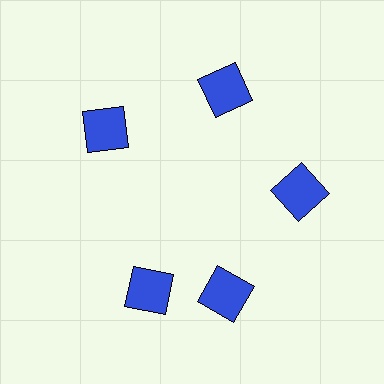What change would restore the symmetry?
The symmetry would be restored by rotating it back into even spacing with its neighbors so that all 5 squares sit at equal angles and equal distance from the center.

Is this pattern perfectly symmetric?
No. The 5 blue squares are arranged in a ring, but one element near the 8 o'clock position is rotated out of alignment along the ring, breaking the 5-fold rotational symmetry.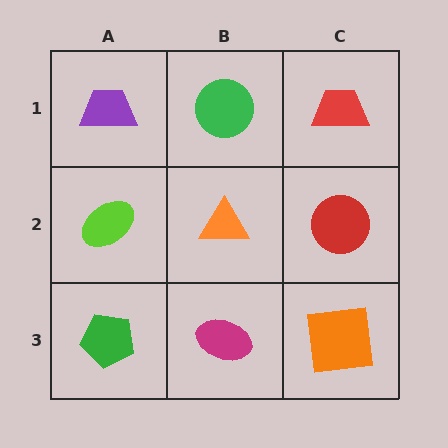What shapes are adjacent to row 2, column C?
A red trapezoid (row 1, column C), an orange square (row 3, column C), an orange triangle (row 2, column B).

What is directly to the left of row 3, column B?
A green pentagon.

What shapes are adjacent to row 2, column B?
A green circle (row 1, column B), a magenta ellipse (row 3, column B), a lime ellipse (row 2, column A), a red circle (row 2, column C).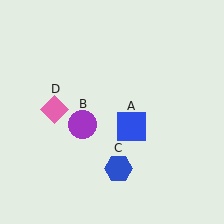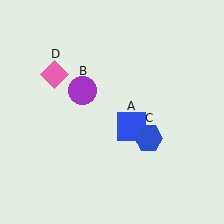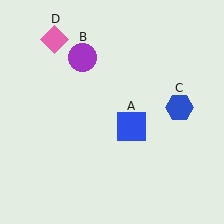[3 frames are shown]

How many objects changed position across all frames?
3 objects changed position: purple circle (object B), blue hexagon (object C), pink diamond (object D).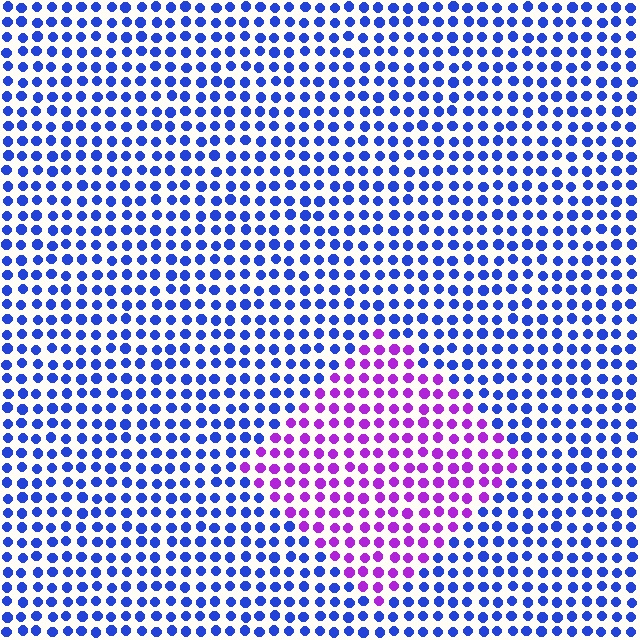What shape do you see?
I see a diamond.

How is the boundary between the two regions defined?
The boundary is defined purely by a slight shift in hue (about 57 degrees). Spacing, size, and orientation are identical on both sides.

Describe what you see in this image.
The image is filled with small blue elements in a uniform arrangement. A diamond-shaped region is visible where the elements are tinted to a slightly different hue, forming a subtle color boundary.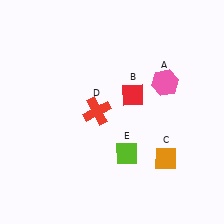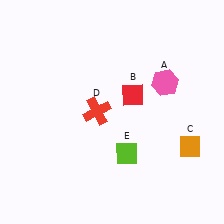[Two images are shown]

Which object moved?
The orange diamond (C) moved right.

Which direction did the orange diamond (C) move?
The orange diamond (C) moved right.